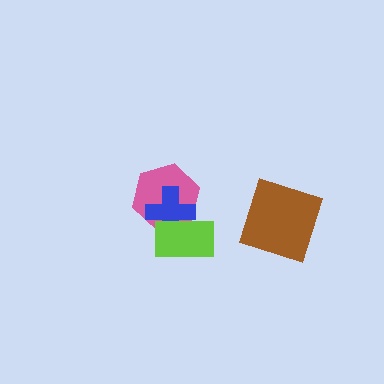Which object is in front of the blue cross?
The lime rectangle is in front of the blue cross.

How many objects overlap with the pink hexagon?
2 objects overlap with the pink hexagon.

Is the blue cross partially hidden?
Yes, it is partially covered by another shape.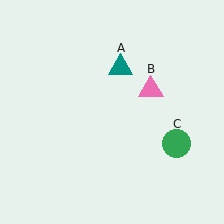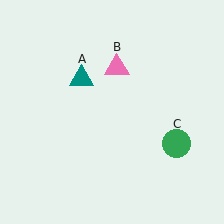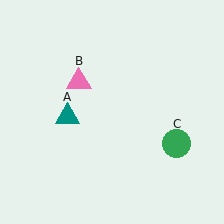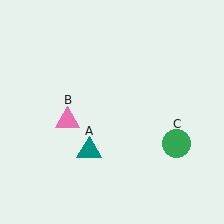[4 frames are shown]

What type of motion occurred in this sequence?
The teal triangle (object A), pink triangle (object B) rotated counterclockwise around the center of the scene.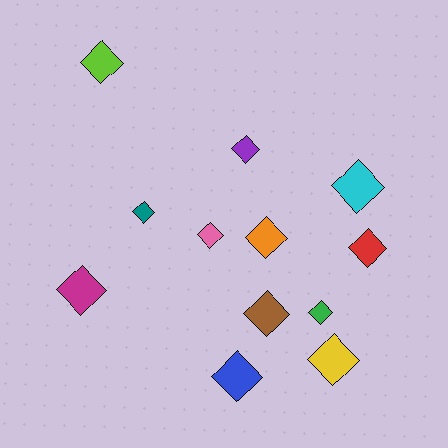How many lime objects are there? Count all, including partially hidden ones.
There is 1 lime object.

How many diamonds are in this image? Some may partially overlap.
There are 12 diamonds.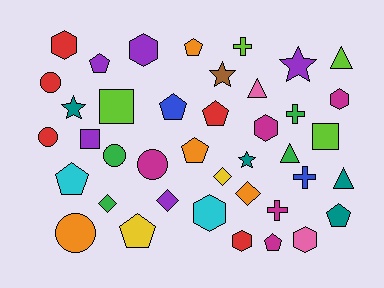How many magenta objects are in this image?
There are 5 magenta objects.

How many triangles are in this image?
There are 4 triangles.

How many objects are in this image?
There are 40 objects.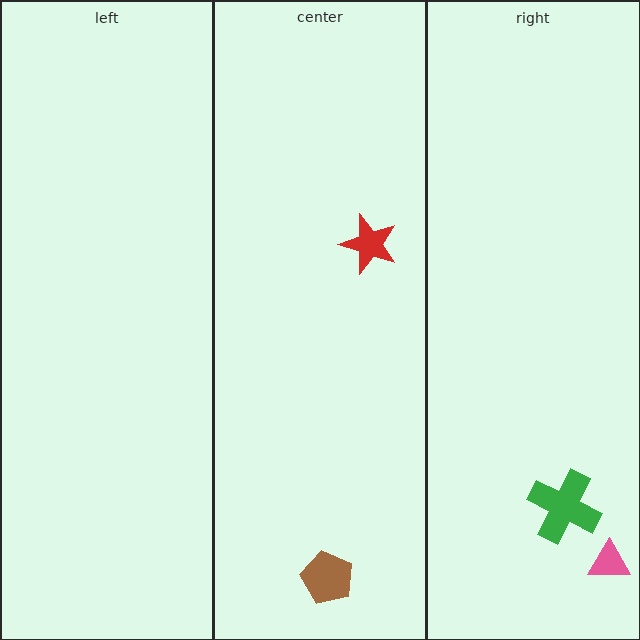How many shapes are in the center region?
2.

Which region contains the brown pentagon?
The center region.